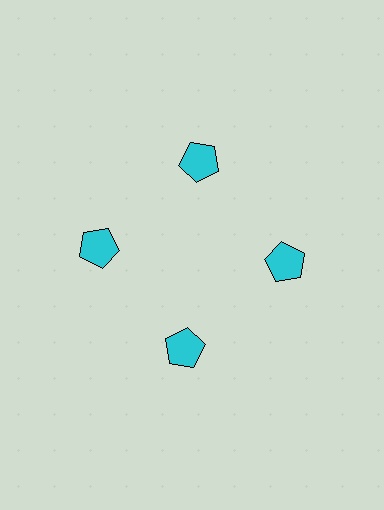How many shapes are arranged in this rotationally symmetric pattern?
There are 4 shapes, arranged in 4 groups of 1.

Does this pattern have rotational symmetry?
Yes, this pattern has 4-fold rotational symmetry. It looks the same after rotating 90 degrees around the center.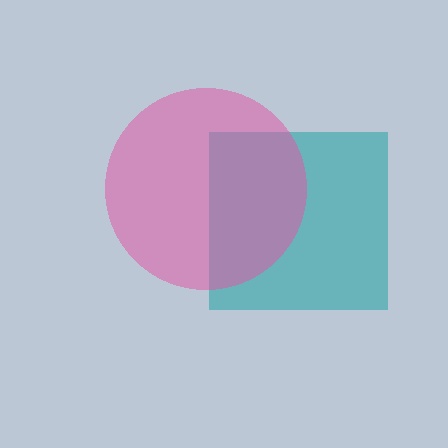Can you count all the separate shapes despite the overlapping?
Yes, there are 2 separate shapes.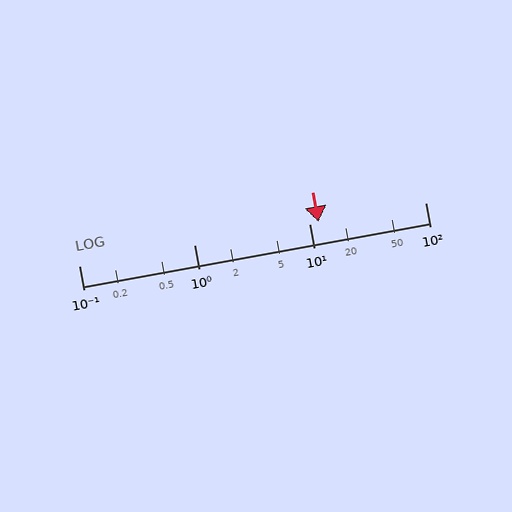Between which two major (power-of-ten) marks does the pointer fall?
The pointer is between 10 and 100.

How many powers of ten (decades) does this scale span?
The scale spans 3 decades, from 0.1 to 100.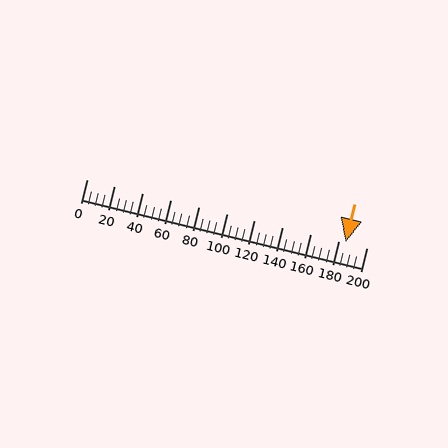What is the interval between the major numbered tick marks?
The major tick marks are spaced 20 units apart.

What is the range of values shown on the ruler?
The ruler shows values from 0 to 200.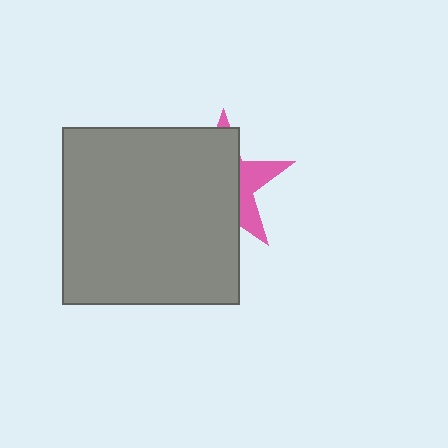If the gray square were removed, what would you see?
You would see the complete pink star.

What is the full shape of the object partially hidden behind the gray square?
The partially hidden object is a pink star.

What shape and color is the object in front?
The object in front is a gray square.